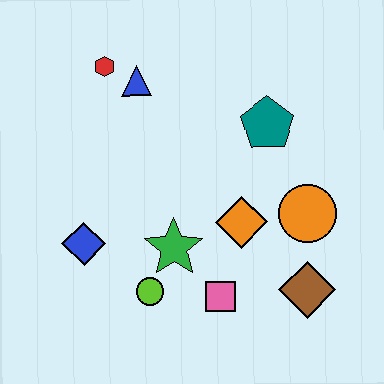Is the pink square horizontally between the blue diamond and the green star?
No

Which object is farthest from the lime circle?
The red hexagon is farthest from the lime circle.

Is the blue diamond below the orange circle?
Yes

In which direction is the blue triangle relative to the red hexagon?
The blue triangle is to the right of the red hexagon.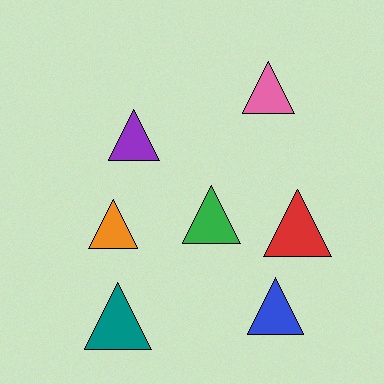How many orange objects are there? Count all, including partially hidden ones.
There is 1 orange object.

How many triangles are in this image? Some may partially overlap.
There are 7 triangles.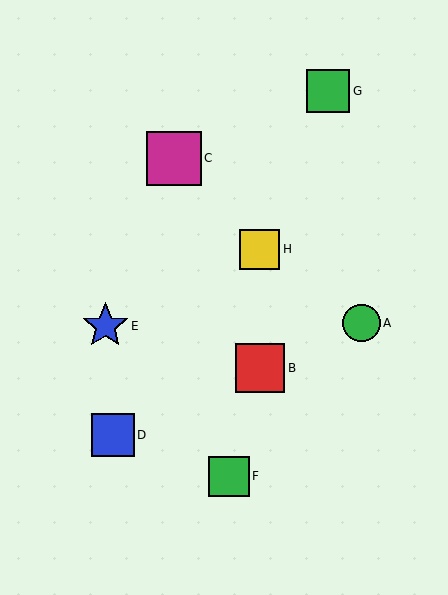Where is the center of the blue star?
The center of the blue star is at (105, 326).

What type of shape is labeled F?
Shape F is a green square.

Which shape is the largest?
The magenta square (labeled C) is the largest.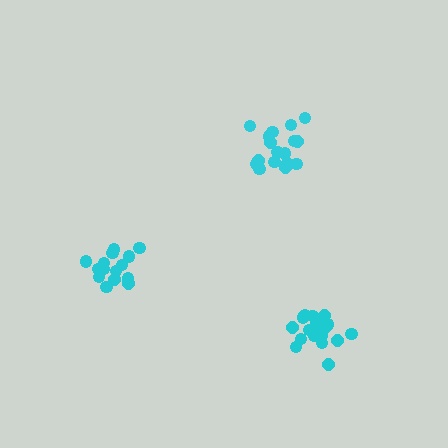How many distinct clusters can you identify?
There are 3 distinct clusters.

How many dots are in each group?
Group 1: 17 dots, Group 2: 15 dots, Group 3: 19 dots (51 total).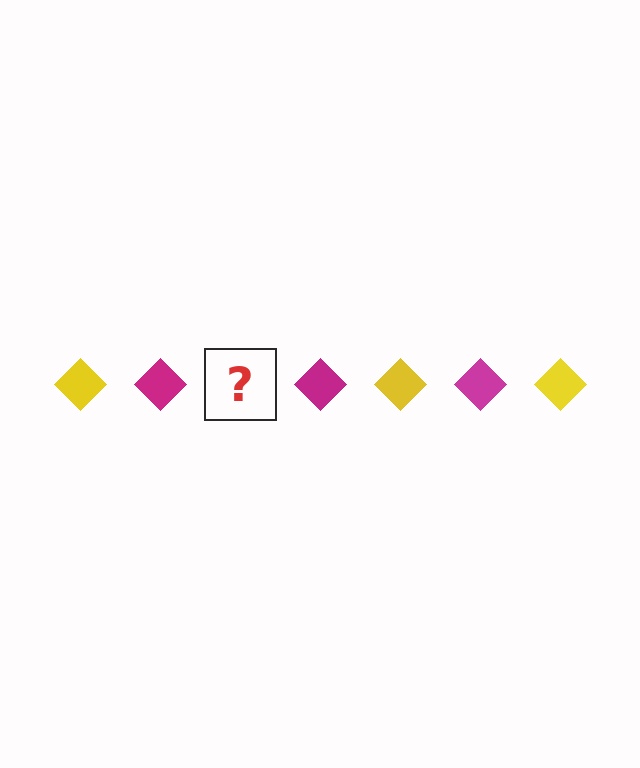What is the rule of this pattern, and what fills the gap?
The rule is that the pattern cycles through yellow, magenta diamonds. The gap should be filled with a yellow diamond.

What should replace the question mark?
The question mark should be replaced with a yellow diamond.